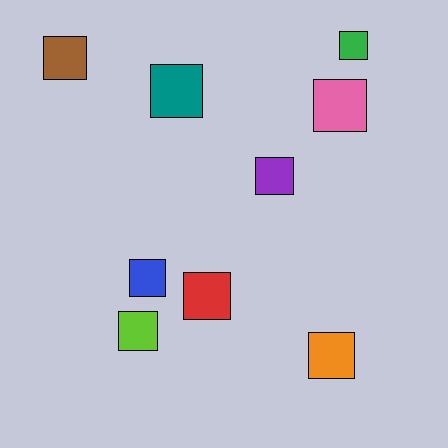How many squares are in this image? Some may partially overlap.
There are 9 squares.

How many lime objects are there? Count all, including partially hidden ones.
There is 1 lime object.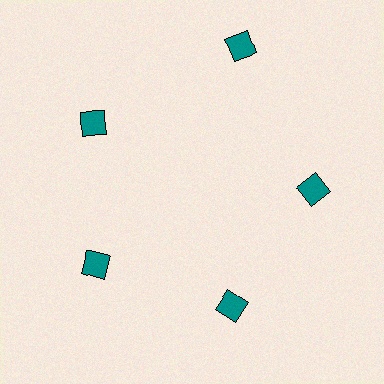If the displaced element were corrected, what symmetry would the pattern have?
It would have 5-fold rotational symmetry — the pattern would map onto itself every 72 degrees.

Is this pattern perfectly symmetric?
No. The 5 teal diamonds are arranged in a ring, but one element near the 1 o'clock position is pushed outward from the center, breaking the 5-fold rotational symmetry.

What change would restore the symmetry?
The symmetry would be restored by moving it inward, back onto the ring so that all 5 diamonds sit at equal angles and equal distance from the center.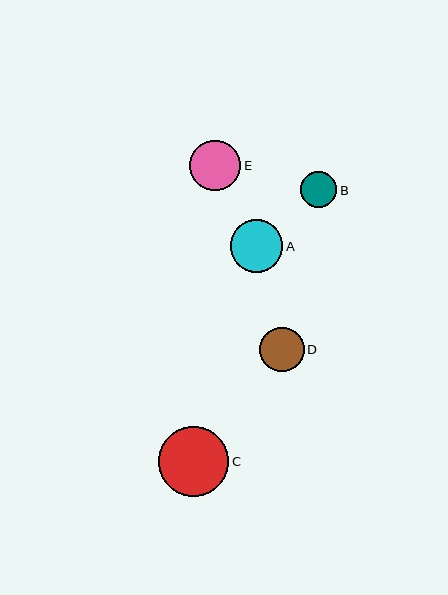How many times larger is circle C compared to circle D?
Circle C is approximately 1.6 times the size of circle D.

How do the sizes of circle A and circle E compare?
Circle A and circle E are approximately the same size.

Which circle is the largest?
Circle C is the largest with a size of approximately 70 pixels.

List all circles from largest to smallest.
From largest to smallest: C, A, E, D, B.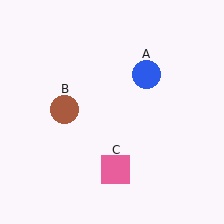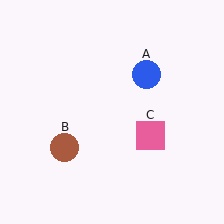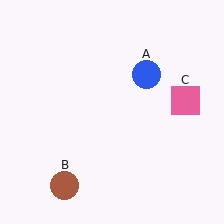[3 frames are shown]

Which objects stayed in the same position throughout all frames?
Blue circle (object A) remained stationary.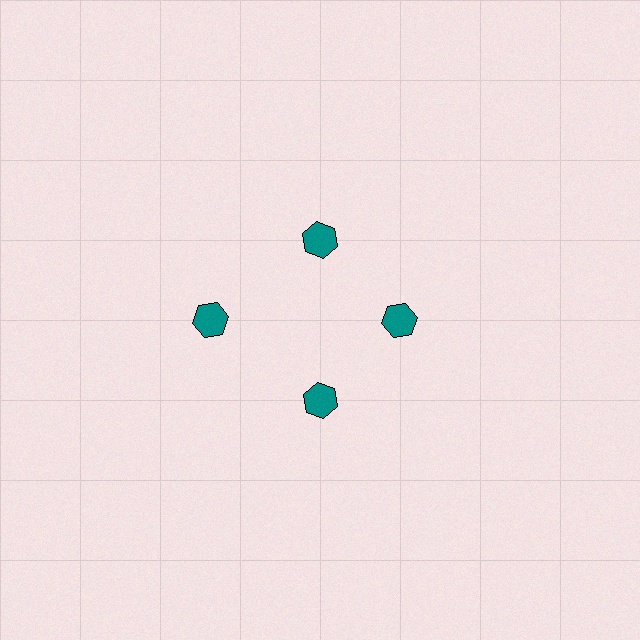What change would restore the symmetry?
The symmetry would be restored by moving it inward, back onto the ring so that all 4 hexagons sit at equal angles and equal distance from the center.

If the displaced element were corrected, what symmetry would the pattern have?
It would have 4-fold rotational symmetry — the pattern would map onto itself every 90 degrees.